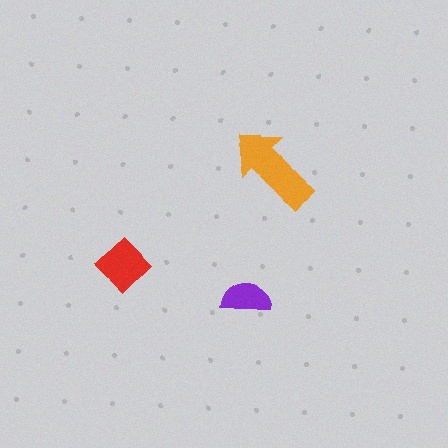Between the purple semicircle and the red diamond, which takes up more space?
The red diamond.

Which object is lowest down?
The purple semicircle is bottommost.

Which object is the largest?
The orange arrow.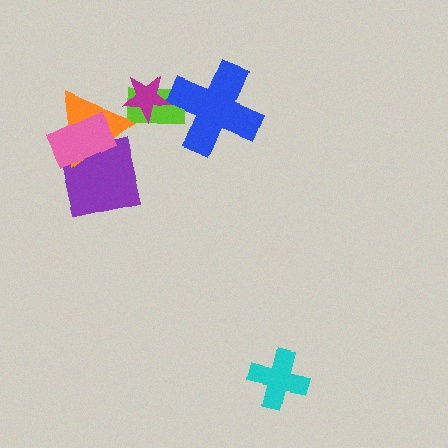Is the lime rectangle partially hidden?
Yes, it is partially covered by another shape.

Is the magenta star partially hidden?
No, no other shape covers it.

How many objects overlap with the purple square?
2 objects overlap with the purple square.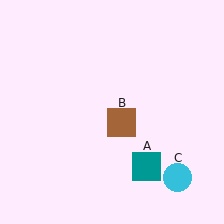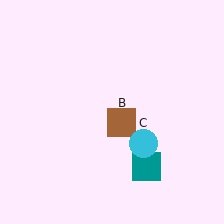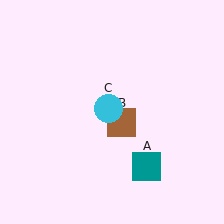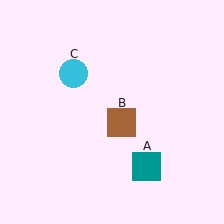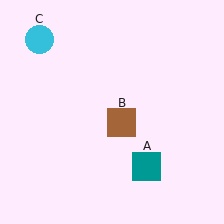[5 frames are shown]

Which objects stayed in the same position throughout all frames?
Teal square (object A) and brown square (object B) remained stationary.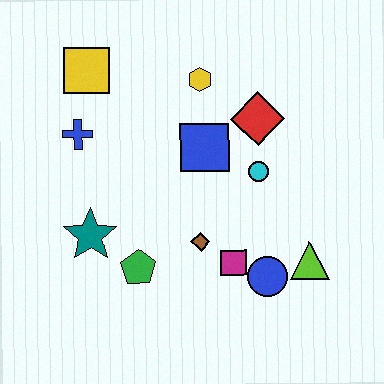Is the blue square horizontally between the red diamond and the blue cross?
Yes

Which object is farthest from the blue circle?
The yellow square is farthest from the blue circle.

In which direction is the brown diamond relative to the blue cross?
The brown diamond is to the right of the blue cross.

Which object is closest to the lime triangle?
The blue circle is closest to the lime triangle.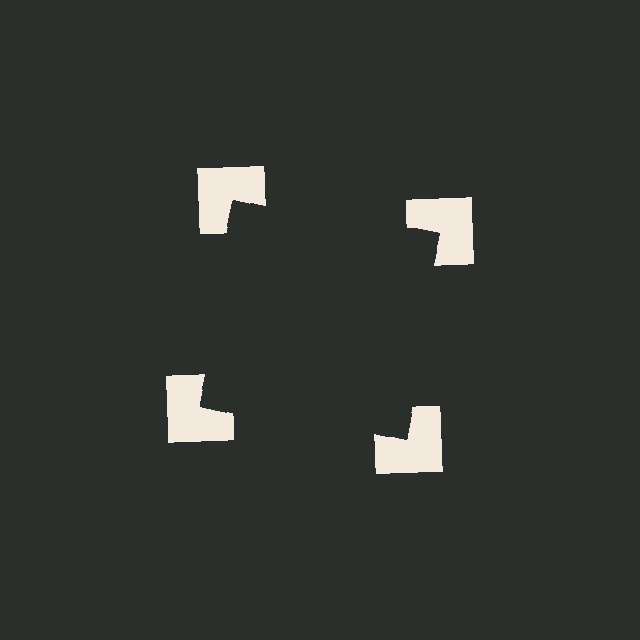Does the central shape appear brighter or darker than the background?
It typically appears slightly darker than the background, even though no actual brightness change is drawn.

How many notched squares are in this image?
There are 4 — one at each vertex of the illusory square.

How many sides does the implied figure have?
4 sides.